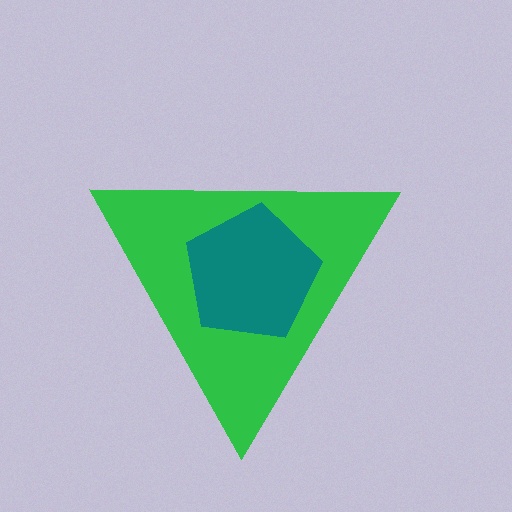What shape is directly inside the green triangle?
The teal pentagon.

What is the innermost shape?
The teal pentagon.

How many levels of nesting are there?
2.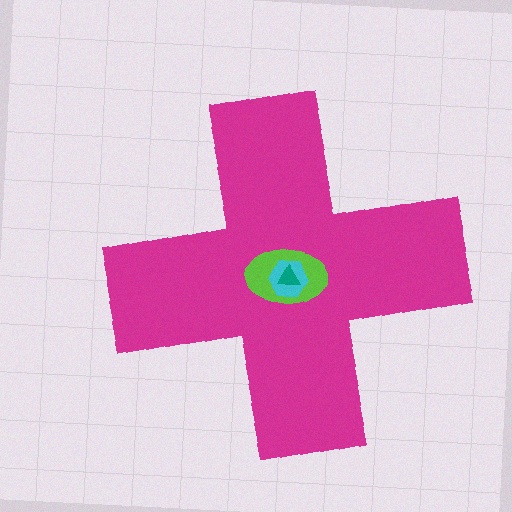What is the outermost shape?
The magenta cross.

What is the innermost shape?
The teal triangle.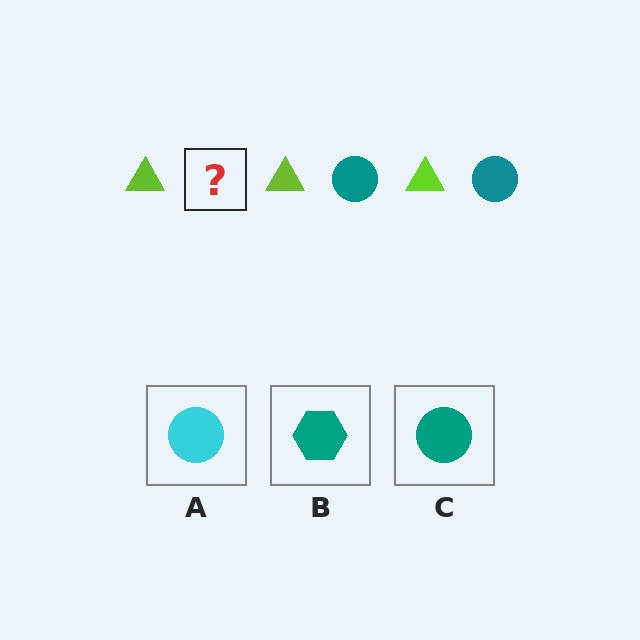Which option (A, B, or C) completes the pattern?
C.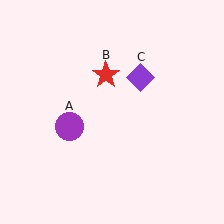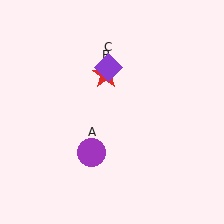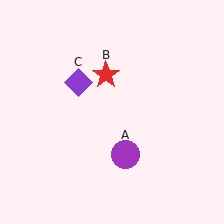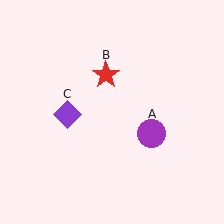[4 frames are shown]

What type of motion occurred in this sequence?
The purple circle (object A), purple diamond (object C) rotated counterclockwise around the center of the scene.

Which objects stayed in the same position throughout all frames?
Red star (object B) remained stationary.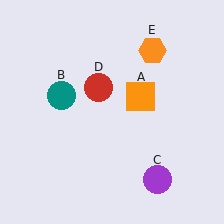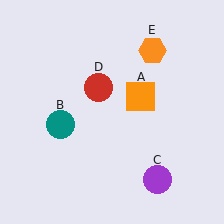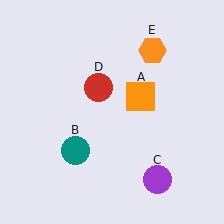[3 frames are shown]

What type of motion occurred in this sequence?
The teal circle (object B) rotated counterclockwise around the center of the scene.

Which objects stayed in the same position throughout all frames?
Orange square (object A) and purple circle (object C) and red circle (object D) and orange hexagon (object E) remained stationary.